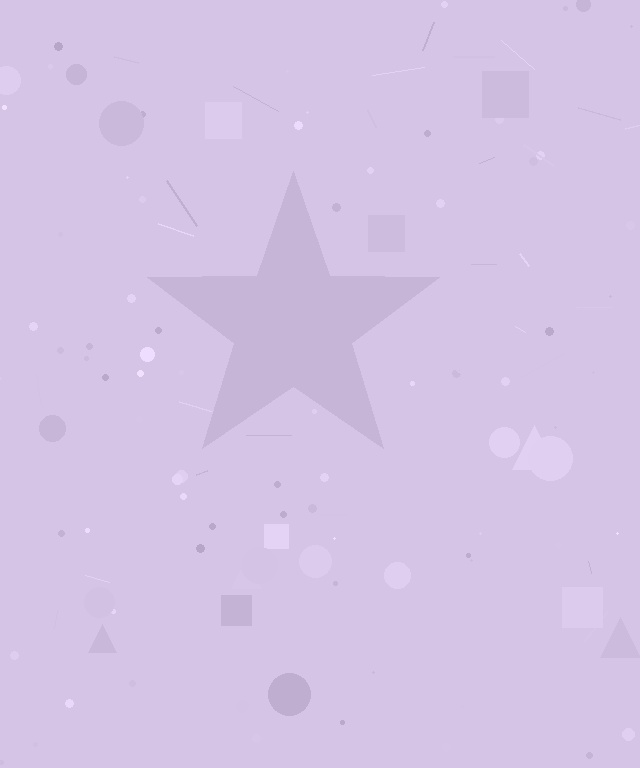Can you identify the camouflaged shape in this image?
The camouflaged shape is a star.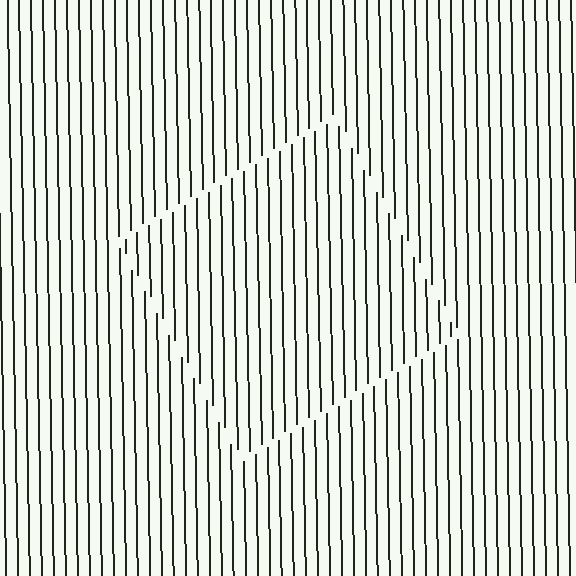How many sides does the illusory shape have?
4 sides — the line-ends trace a square.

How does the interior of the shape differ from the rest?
The interior of the shape contains the same grating, shifted by half a period — the contour is defined by the phase discontinuity where line-ends from the inner and outer gratings abut.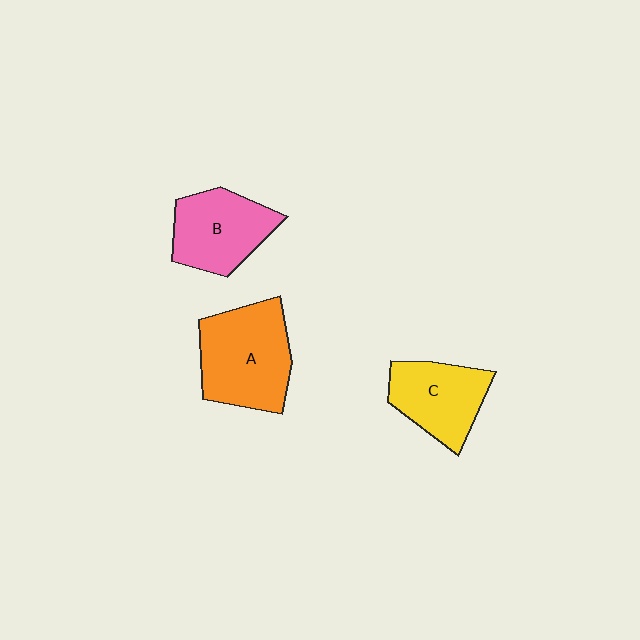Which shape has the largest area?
Shape A (orange).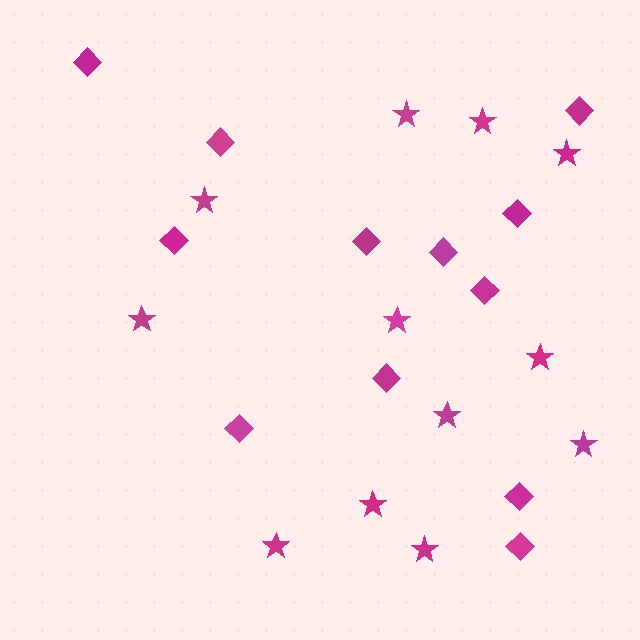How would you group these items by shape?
There are 2 groups: one group of diamonds (12) and one group of stars (12).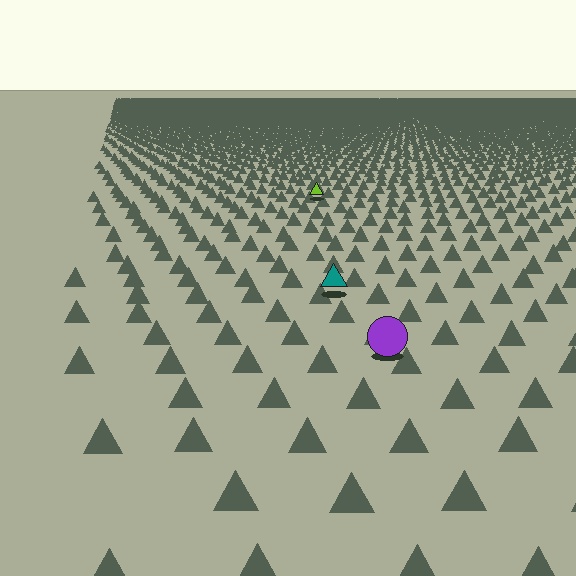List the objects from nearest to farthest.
From nearest to farthest: the purple circle, the teal triangle, the lime triangle.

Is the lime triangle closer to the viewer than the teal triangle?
No. The teal triangle is closer — you can tell from the texture gradient: the ground texture is coarser near it.